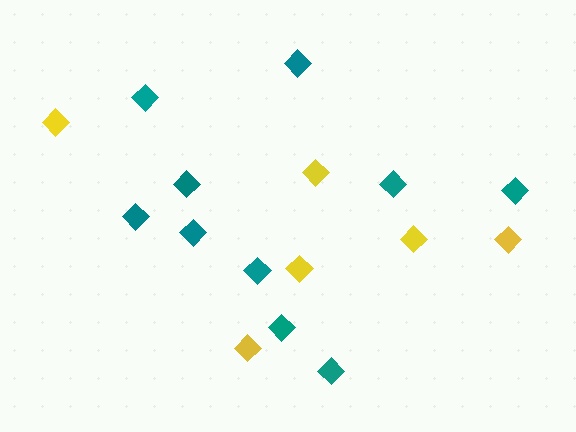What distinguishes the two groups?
There are 2 groups: one group of yellow diamonds (6) and one group of teal diamonds (10).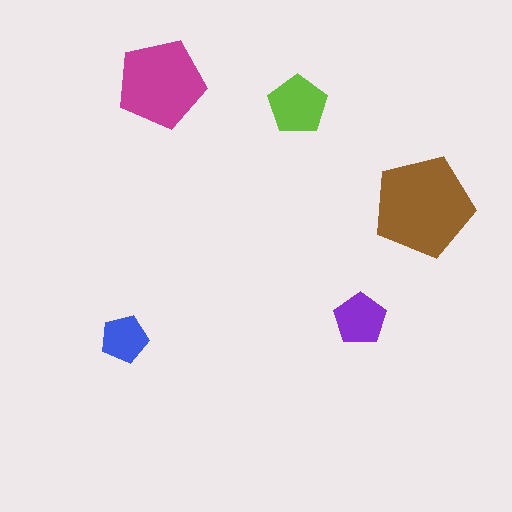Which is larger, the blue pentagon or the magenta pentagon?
The magenta one.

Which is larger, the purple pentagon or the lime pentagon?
The lime one.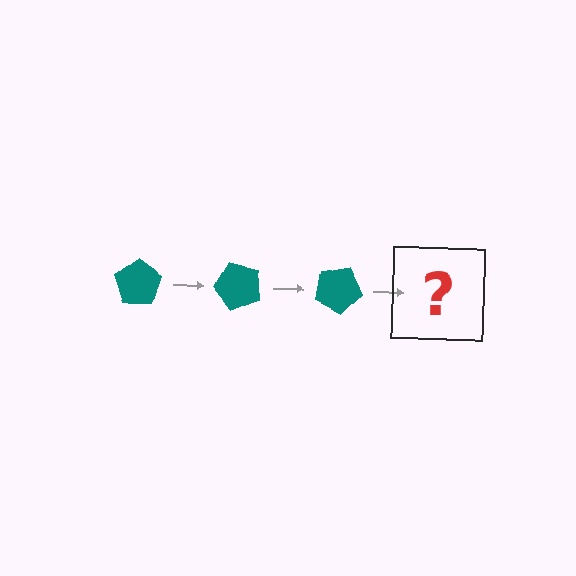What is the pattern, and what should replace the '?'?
The pattern is that the pentagon rotates 50 degrees each step. The '?' should be a teal pentagon rotated 150 degrees.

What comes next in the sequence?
The next element should be a teal pentagon rotated 150 degrees.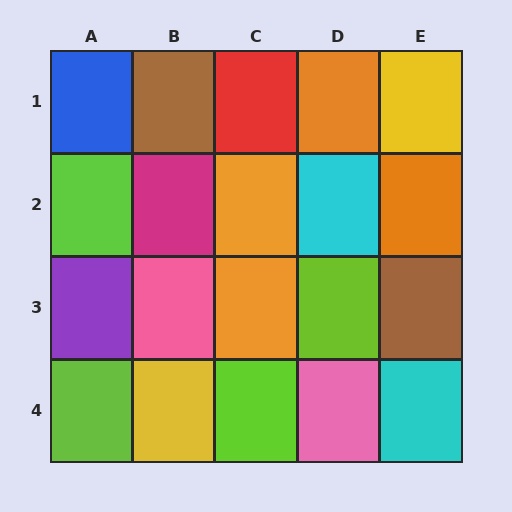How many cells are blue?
1 cell is blue.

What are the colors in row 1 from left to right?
Blue, brown, red, orange, yellow.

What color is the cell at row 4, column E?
Cyan.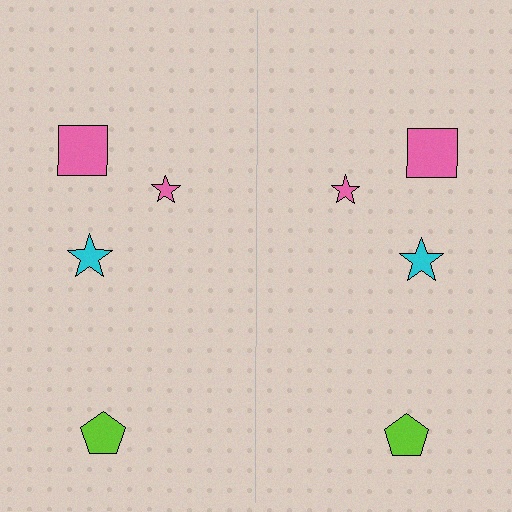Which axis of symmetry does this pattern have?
The pattern has a vertical axis of symmetry running through the center of the image.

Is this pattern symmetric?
Yes, this pattern has bilateral (reflection) symmetry.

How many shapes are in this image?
There are 8 shapes in this image.